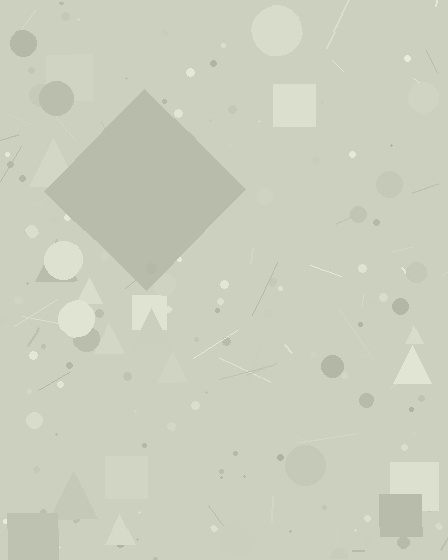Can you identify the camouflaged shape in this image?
The camouflaged shape is a diamond.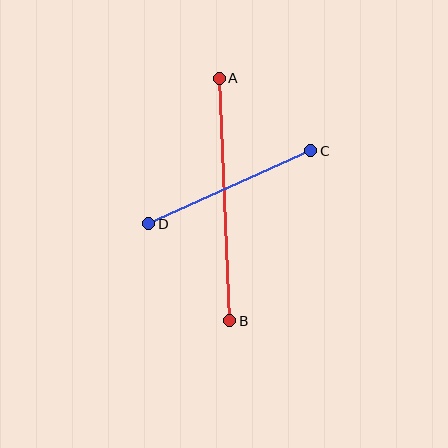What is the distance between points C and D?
The distance is approximately 177 pixels.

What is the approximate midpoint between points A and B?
The midpoint is at approximately (224, 200) pixels.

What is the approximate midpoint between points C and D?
The midpoint is at approximately (230, 187) pixels.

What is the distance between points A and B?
The distance is approximately 243 pixels.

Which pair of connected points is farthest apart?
Points A and B are farthest apart.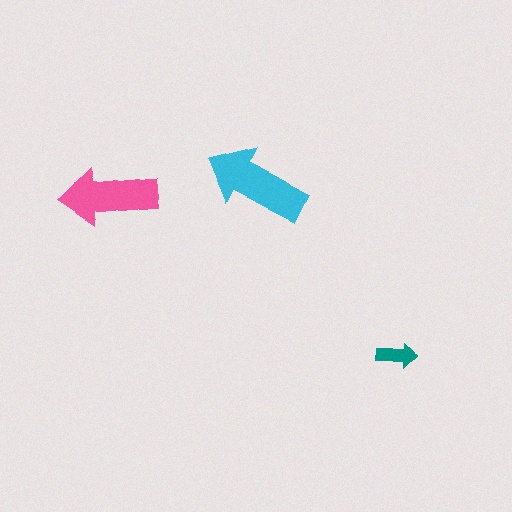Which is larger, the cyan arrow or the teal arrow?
The cyan one.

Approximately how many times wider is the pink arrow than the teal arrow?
About 2.5 times wider.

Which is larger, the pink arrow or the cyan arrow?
The cyan one.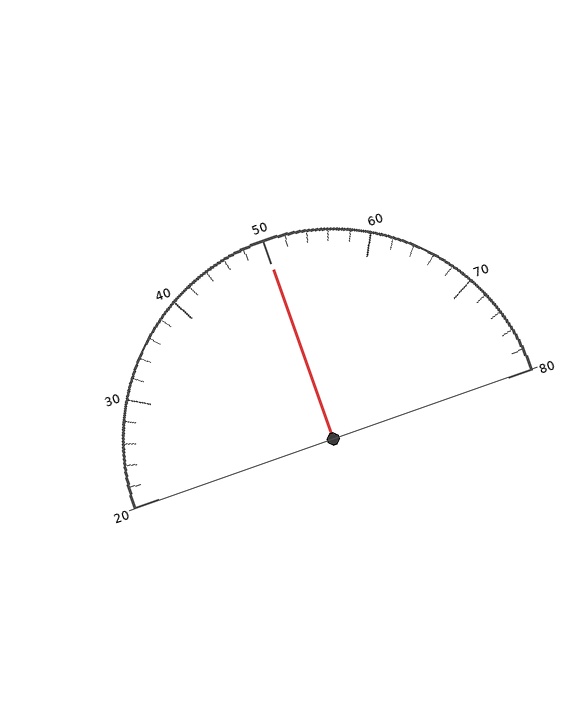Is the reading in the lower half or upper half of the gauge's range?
The reading is in the upper half of the range (20 to 80).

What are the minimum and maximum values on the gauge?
The gauge ranges from 20 to 80.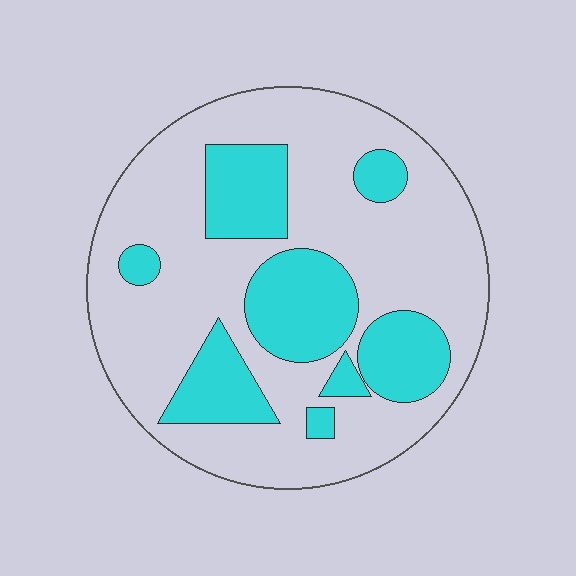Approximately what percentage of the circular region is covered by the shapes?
Approximately 30%.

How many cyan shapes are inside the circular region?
8.